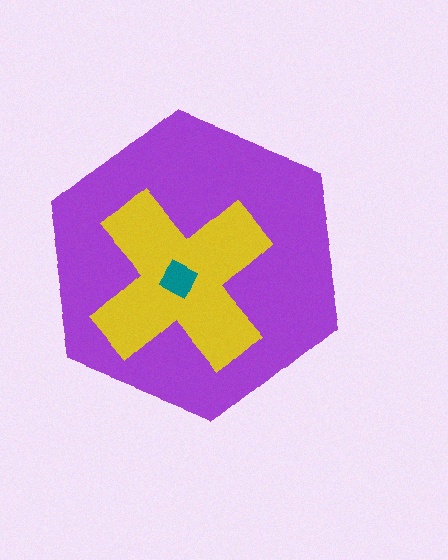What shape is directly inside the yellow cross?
The teal diamond.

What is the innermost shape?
The teal diamond.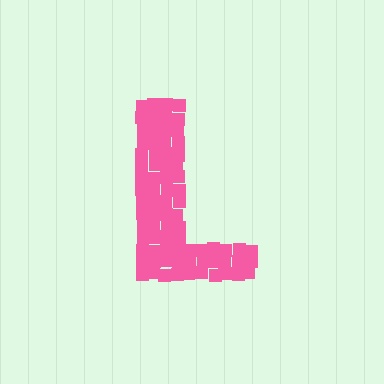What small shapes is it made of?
It is made of small squares.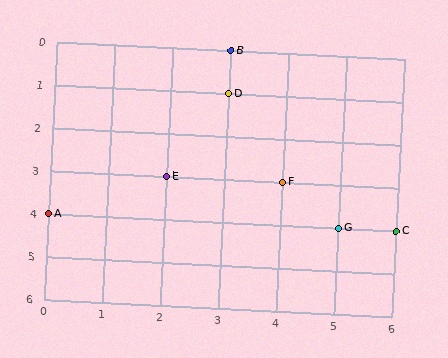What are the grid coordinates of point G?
Point G is at grid coordinates (5, 4).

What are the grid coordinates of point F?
Point F is at grid coordinates (4, 3).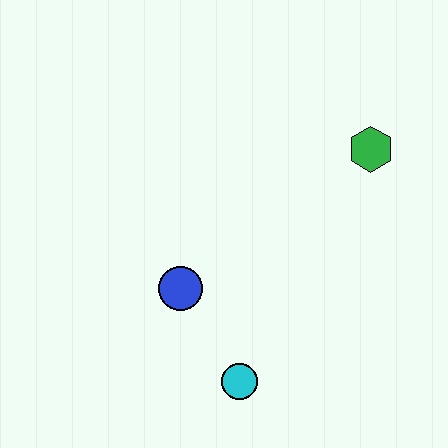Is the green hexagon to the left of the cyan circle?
No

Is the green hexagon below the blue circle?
No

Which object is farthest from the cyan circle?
The green hexagon is farthest from the cyan circle.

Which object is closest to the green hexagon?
The blue circle is closest to the green hexagon.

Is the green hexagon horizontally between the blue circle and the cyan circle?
No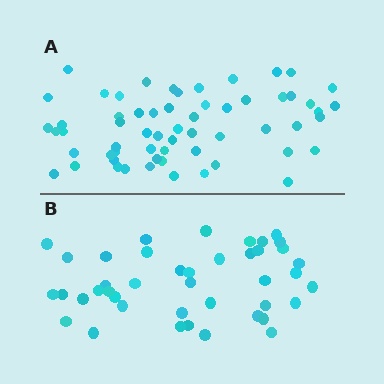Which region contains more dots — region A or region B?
Region A (the top region) has more dots.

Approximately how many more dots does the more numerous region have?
Region A has approximately 20 more dots than region B.